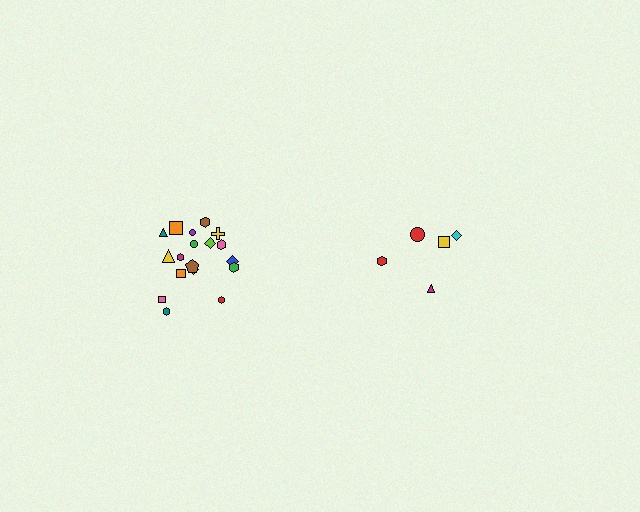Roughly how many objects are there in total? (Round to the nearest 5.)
Roughly 25 objects in total.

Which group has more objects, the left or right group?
The left group.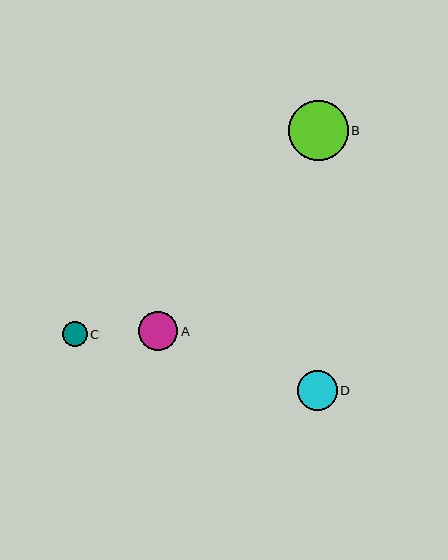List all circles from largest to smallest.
From largest to smallest: B, D, A, C.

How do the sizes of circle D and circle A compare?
Circle D and circle A are approximately the same size.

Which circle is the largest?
Circle B is the largest with a size of approximately 60 pixels.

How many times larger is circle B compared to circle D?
Circle B is approximately 1.5 times the size of circle D.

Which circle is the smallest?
Circle C is the smallest with a size of approximately 25 pixels.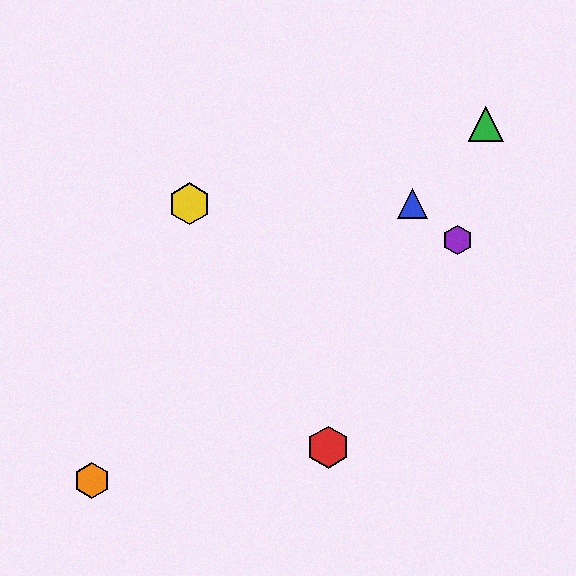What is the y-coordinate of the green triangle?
The green triangle is at y≈124.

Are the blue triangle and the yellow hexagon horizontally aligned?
Yes, both are at y≈204.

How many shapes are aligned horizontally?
2 shapes (the blue triangle, the yellow hexagon) are aligned horizontally.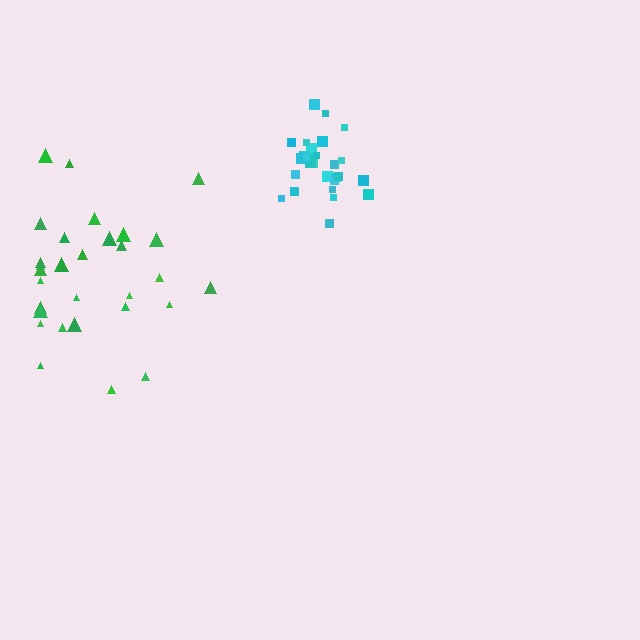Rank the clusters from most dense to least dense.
cyan, green.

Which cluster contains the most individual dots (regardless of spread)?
Green (30).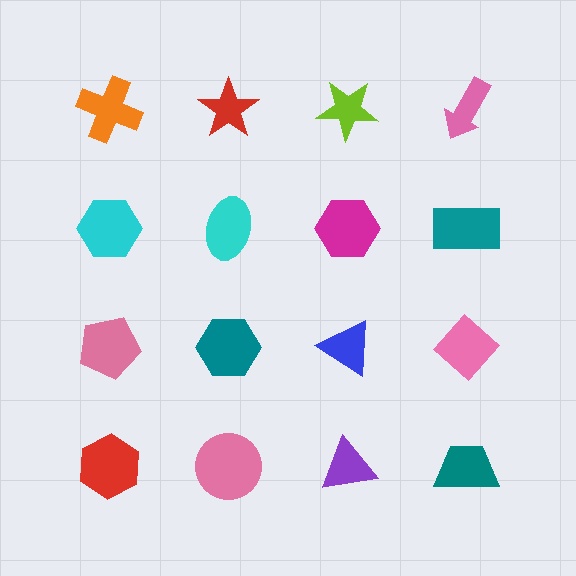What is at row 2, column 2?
A cyan ellipse.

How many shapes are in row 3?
4 shapes.